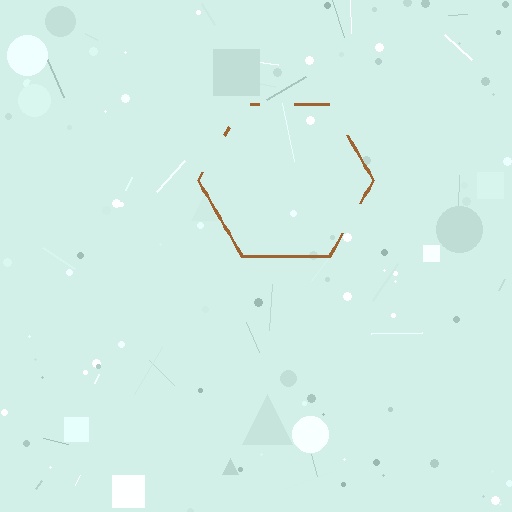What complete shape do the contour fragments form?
The contour fragments form a hexagon.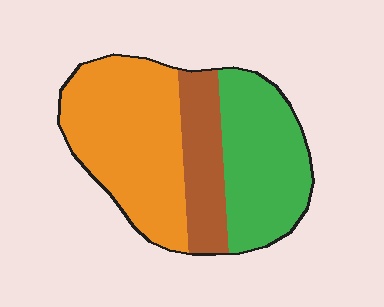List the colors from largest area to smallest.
From largest to smallest: orange, green, brown.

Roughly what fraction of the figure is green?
Green covers 35% of the figure.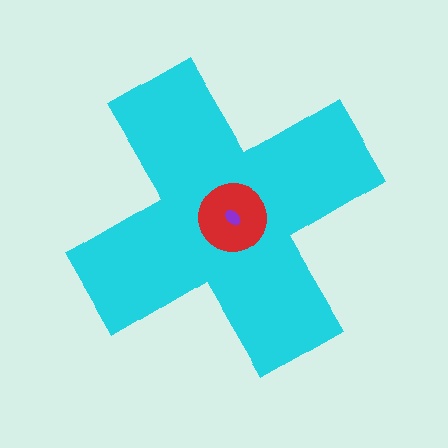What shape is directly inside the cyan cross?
The red circle.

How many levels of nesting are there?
3.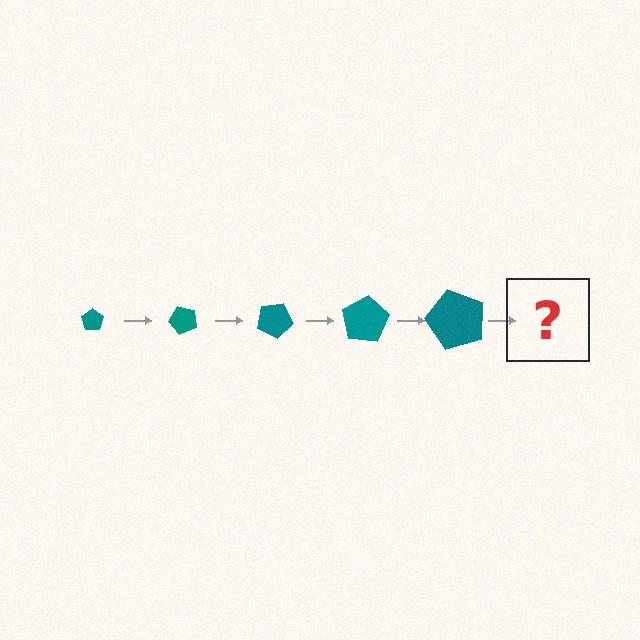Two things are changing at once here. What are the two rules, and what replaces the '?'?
The two rules are that the pentagon grows larger each step and it rotates 50 degrees each step. The '?' should be a pentagon, larger than the previous one and rotated 250 degrees from the start.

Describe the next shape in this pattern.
It should be a pentagon, larger than the previous one and rotated 250 degrees from the start.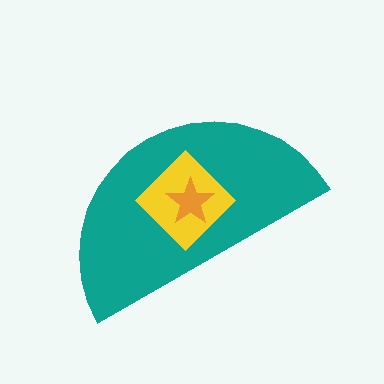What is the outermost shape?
The teal semicircle.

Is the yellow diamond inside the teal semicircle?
Yes.